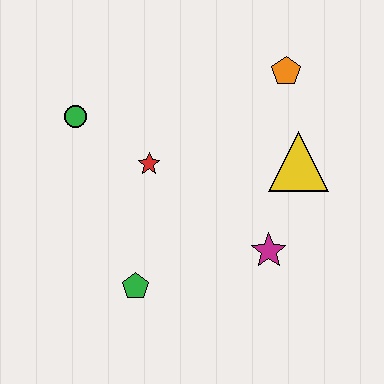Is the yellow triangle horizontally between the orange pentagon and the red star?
No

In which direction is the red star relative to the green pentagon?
The red star is above the green pentagon.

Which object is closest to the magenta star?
The yellow triangle is closest to the magenta star.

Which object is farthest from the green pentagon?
The orange pentagon is farthest from the green pentagon.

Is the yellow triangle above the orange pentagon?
No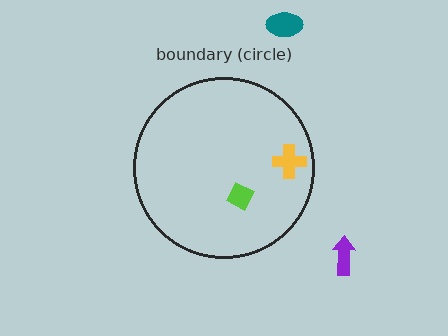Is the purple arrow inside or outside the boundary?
Outside.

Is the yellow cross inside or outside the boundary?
Inside.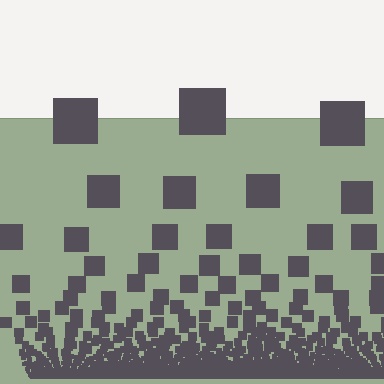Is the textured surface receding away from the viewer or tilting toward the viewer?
The surface appears to tilt toward the viewer. Texture elements get larger and sparser toward the top.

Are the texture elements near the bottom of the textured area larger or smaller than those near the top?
Smaller. The gradient is inverted — elements near the bottom are smaller and denser.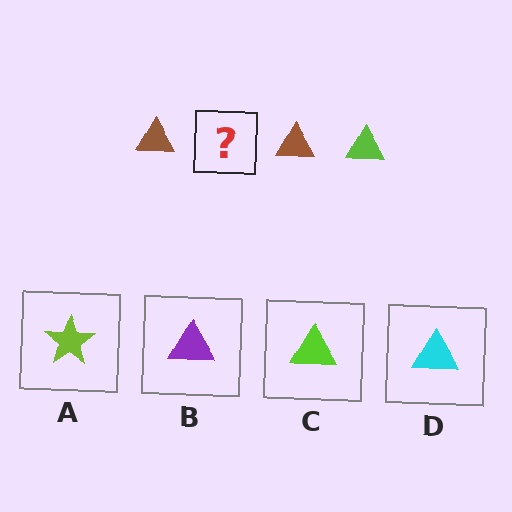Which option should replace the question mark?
Option C.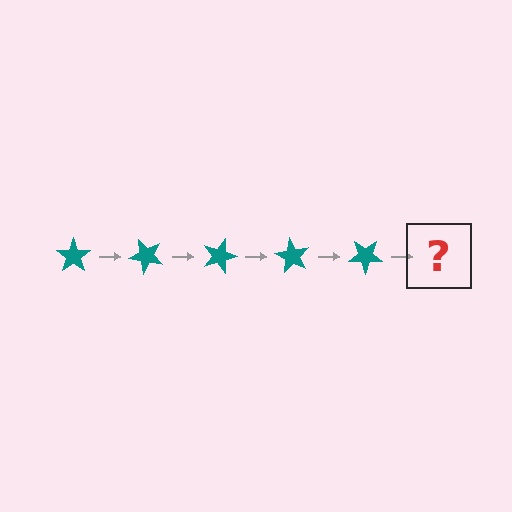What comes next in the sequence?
The next element should be a teal star rotated 225 degrees.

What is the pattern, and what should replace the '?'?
The pattern is that the star rotates 45 degrees each step. The '?' should be a teal star rotated 225 degrees.